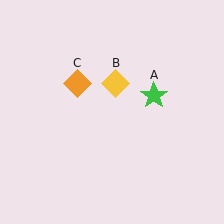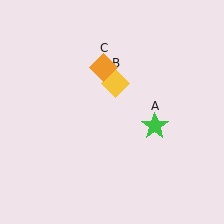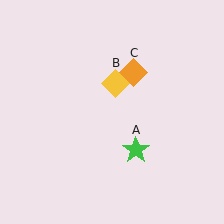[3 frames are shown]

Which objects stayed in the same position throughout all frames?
Yellow diamond (object B) remained stationary.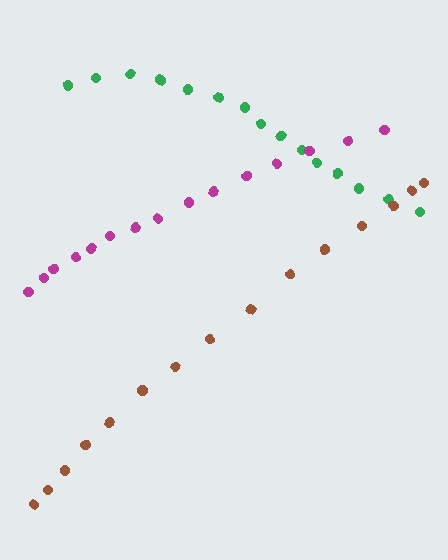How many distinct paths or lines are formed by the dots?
There are 3 distinct paths.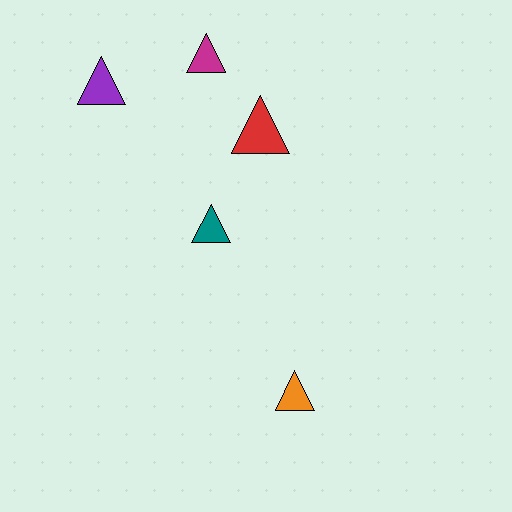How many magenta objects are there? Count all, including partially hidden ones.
There is 1 magenta object.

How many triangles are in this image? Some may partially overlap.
There are 5 triangles.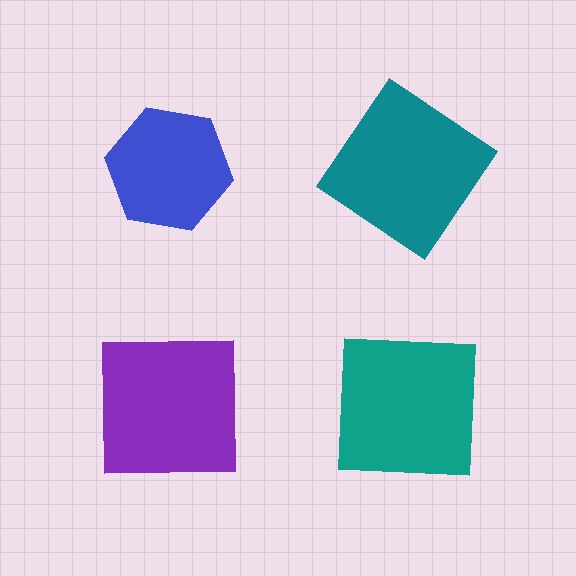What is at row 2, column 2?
A teal square.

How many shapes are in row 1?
2 shapes.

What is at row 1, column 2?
A teal diamond.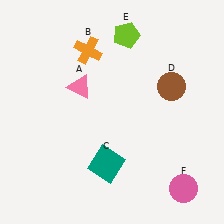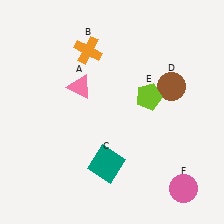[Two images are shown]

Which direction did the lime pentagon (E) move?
The lime pentagon (E) moved down.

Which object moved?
The lime pentagon (E) moved down.